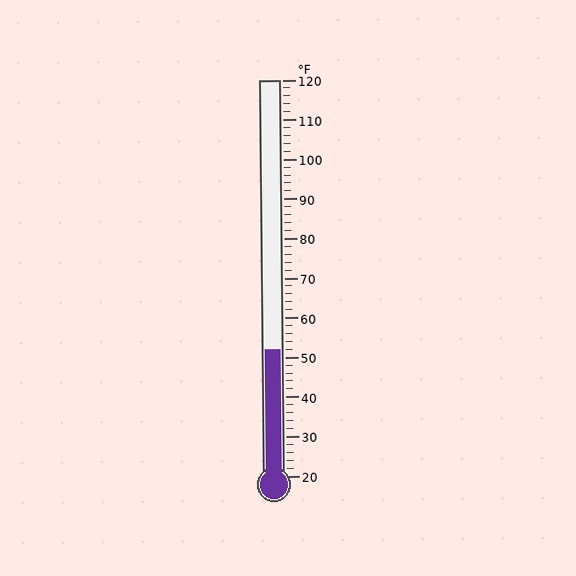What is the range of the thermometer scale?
The thermometer scale ranges from 20°F to 120°F.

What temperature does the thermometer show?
The thermometer shows approximately 52°F.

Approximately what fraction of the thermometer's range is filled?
The thermometer is filled to approximately 30% of its range.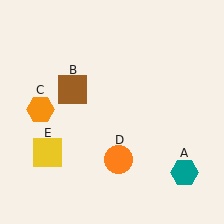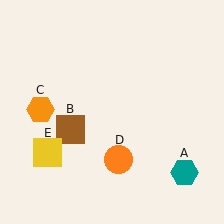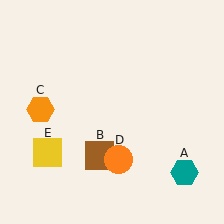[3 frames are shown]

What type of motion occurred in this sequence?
The brown square (object B) rotated counterclockwise around the center of the scene.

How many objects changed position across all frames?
1 object changed position: brown square (object B).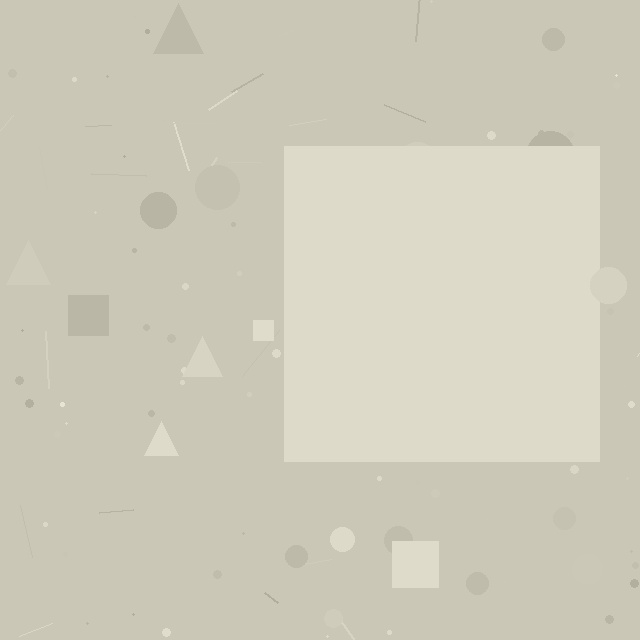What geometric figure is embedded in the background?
A square is embedded in the background.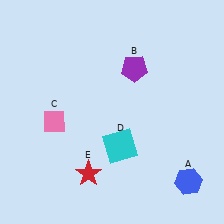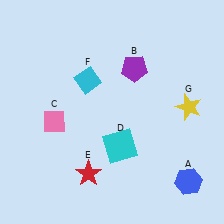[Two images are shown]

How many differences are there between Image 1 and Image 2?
There are 2 differences between the two images.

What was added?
A cyan diamond (F), a yellow star (G) were added in Image 2.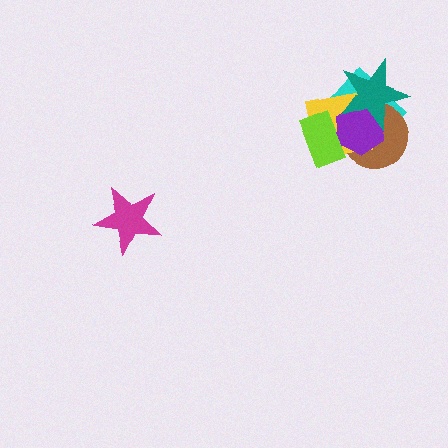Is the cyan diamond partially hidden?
Yes, it is partially covered by another shape.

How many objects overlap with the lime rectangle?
3 objects overlap with the lime rectangle.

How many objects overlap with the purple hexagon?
5 objects overlap with the purple hexagon.